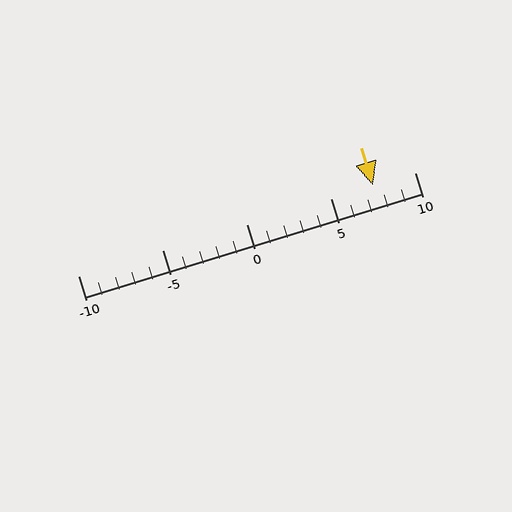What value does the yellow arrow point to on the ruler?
The yellow arrow points to approximately 8.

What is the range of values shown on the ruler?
The ruler shows values from -10 to 10.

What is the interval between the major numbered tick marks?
The major tick marks are spaced 5 units apart.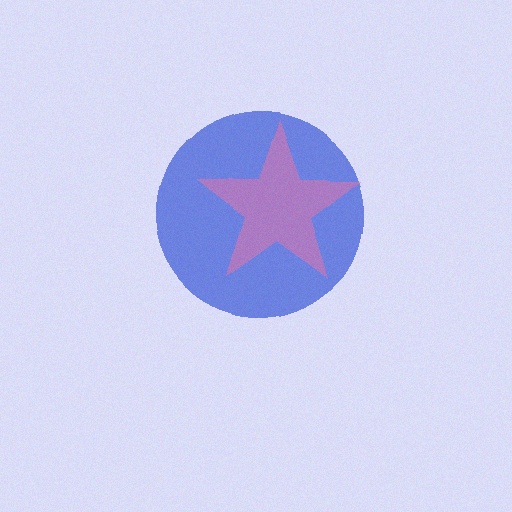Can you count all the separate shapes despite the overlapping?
Yes, there are 2 separate shapes.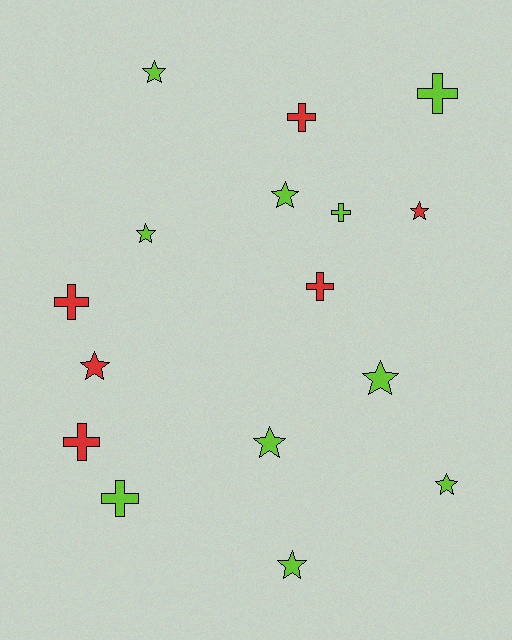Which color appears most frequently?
Lime, with 10 objects.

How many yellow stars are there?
There are no yellow stars.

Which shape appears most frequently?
Star, with 9 objects.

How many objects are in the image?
There are 16 objects.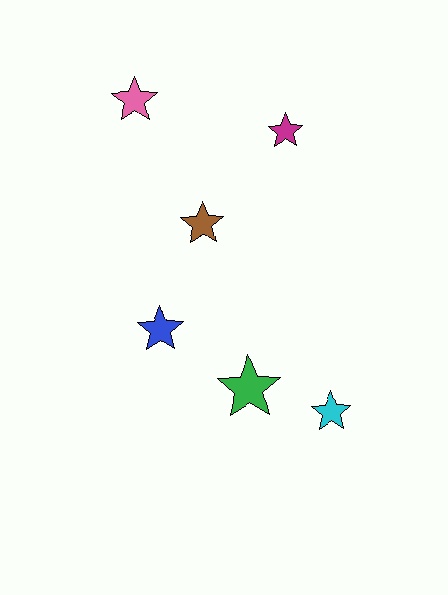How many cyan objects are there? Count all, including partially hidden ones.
There is 1 cyan object.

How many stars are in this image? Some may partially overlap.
There are 6 stars.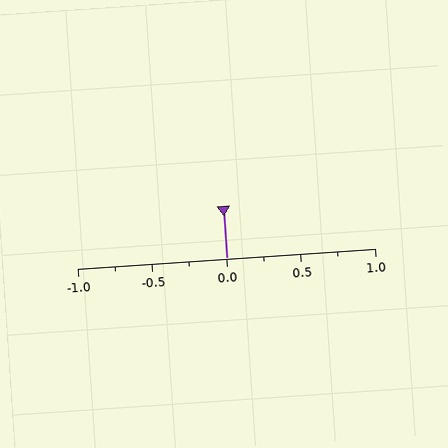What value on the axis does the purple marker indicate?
The marker indicates approximately 0.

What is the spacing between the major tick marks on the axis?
The major ticks are spaced 0.5 apart.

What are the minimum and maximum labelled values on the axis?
The axis runs from -1.0 to 1.0.